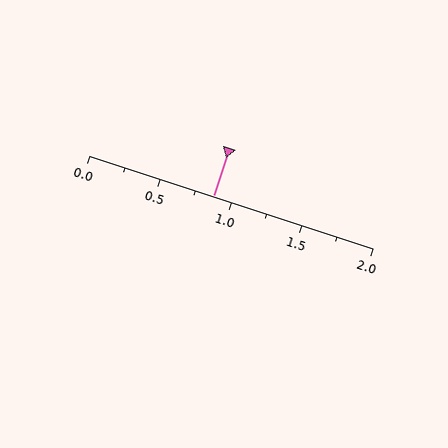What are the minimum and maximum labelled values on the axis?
The axis runs from 0.0 to 2.0.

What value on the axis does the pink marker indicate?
The marker indicates approximately 0.88.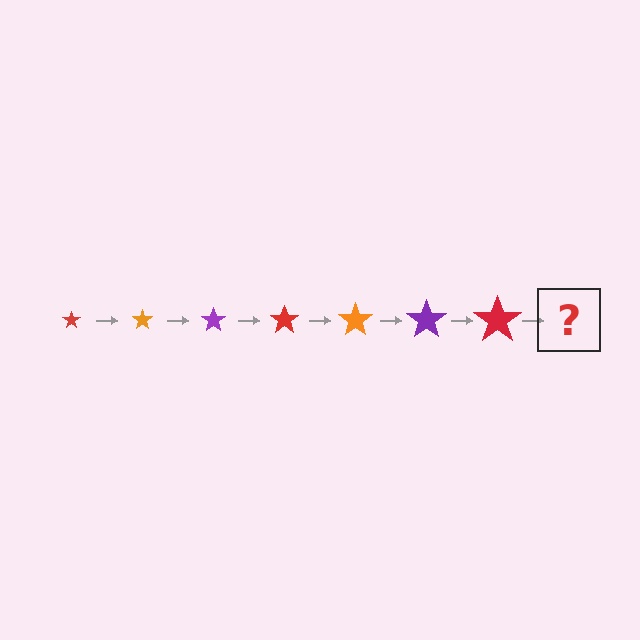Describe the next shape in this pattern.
It should be an orange star, larger than the previous one.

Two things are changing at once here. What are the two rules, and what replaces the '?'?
The two rules are that the star grows larger each step and the color cycles through red, orange, and purple. The '?' should be an orange star, larger than the previous one.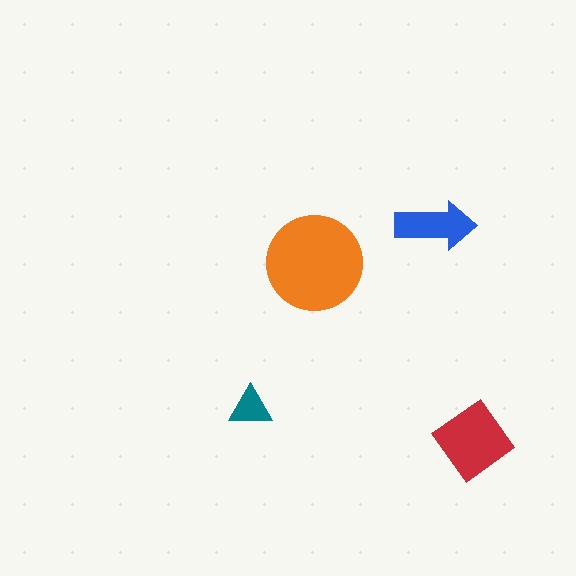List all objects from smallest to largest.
The teal triangle, the blue arrow, the red diamond, the orange circle.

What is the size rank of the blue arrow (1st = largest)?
3rd.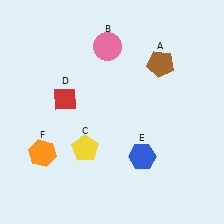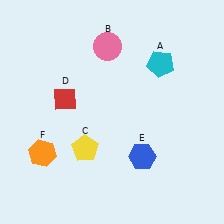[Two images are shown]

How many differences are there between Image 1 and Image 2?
There is 1 difference between the two images.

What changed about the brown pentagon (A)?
In Image 1, A is brown. In Image 2, it changed to cyan.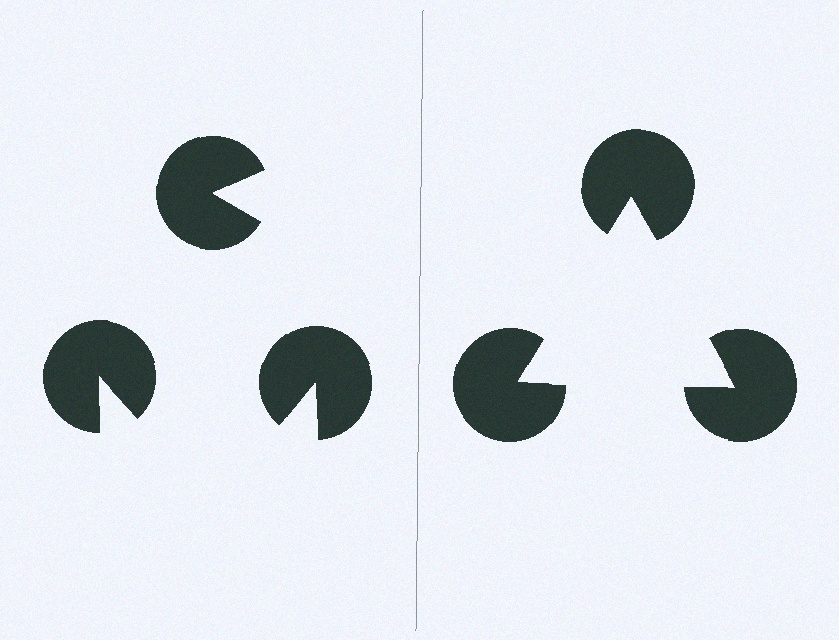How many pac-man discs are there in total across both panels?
6 — 3 on each side.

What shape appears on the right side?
An illusory triangle.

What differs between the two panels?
The pac-man discs are positioned identically on both sides; only the wedge orientations differ. On the right they align to a triangle; on the left they are misaligned.